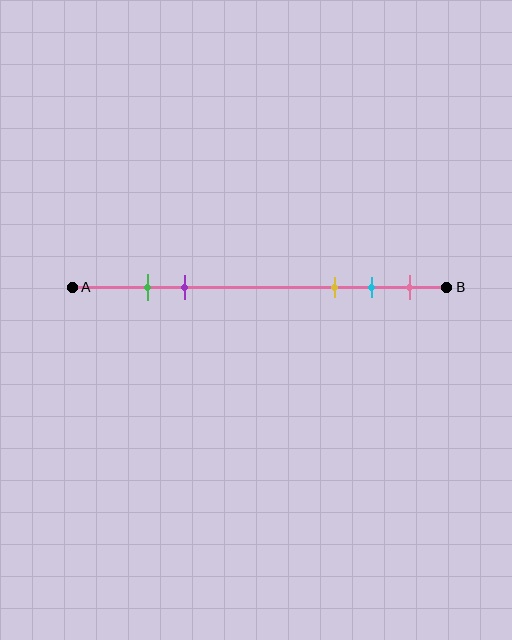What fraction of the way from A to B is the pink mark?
The pink mark is approximately 90% (0.9) of the way from A to B.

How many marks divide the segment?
There are 5 marks dividing the segment.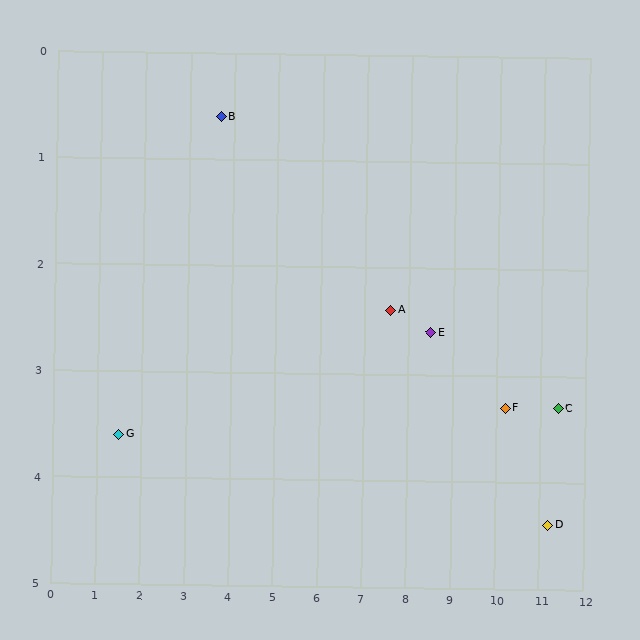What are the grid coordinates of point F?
Point F is at approximately (10.2, 3.3).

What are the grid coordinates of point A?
Point A is at approximately (7.6, 2.4).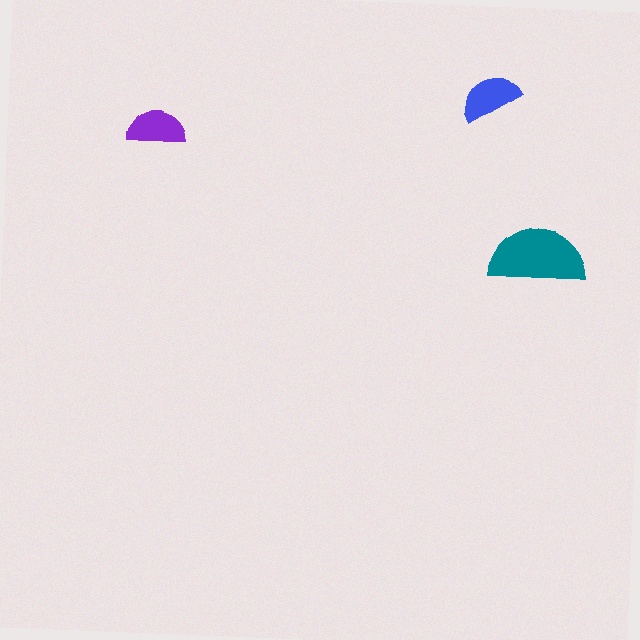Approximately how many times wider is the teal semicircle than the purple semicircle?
About 1.5 times wider.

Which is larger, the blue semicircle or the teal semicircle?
The teal one.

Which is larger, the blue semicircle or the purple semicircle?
The blue one.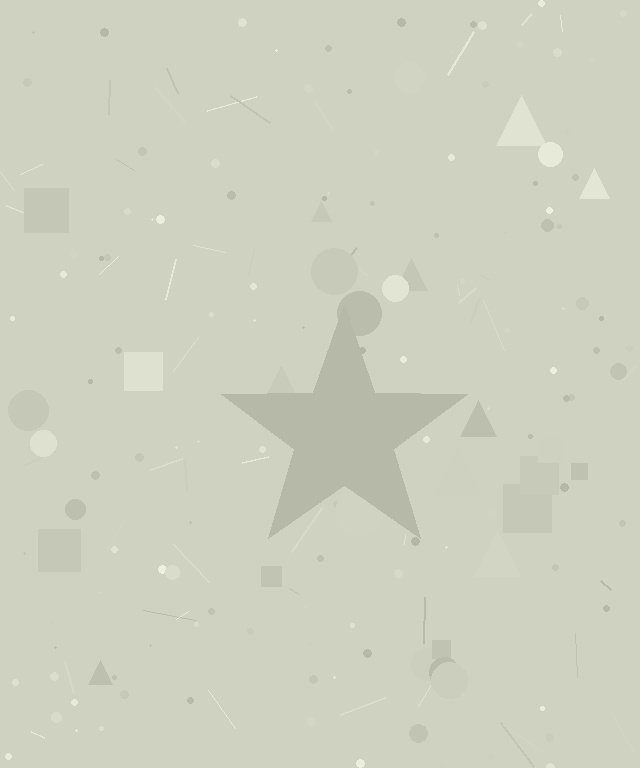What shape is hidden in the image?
A star is hidden in the image.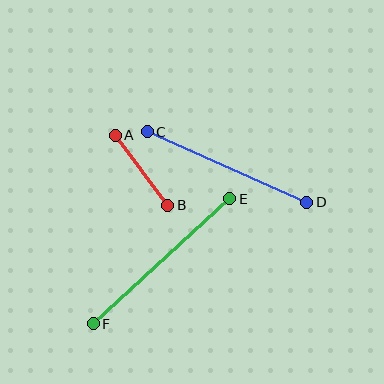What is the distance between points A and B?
The distance is approximately 88 pixels.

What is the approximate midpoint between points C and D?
The midpoint is at approximately (227, 167) pixels.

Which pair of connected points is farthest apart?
Points E and F are farthest apart.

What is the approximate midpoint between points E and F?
The midpoint is at approximately (161, 261) pixels.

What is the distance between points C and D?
The distance is approximately 175 pixels.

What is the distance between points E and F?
The distance is approximately 185 pixels.